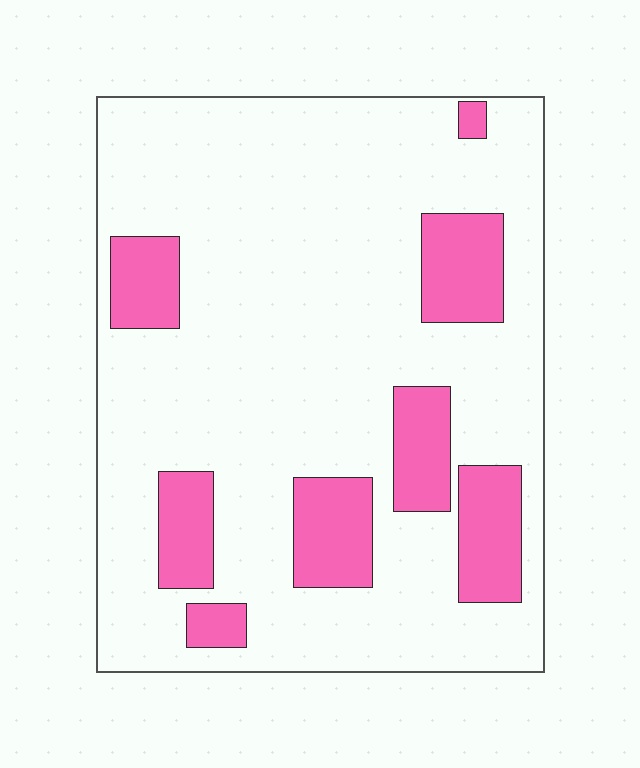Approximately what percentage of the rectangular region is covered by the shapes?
Approximately 20%.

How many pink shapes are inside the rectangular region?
8.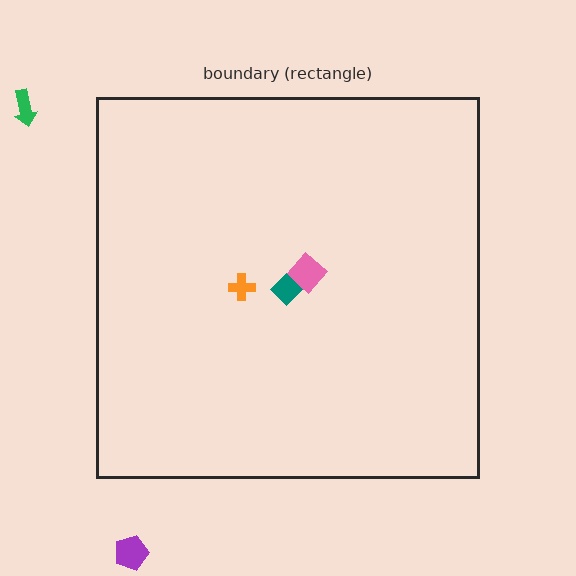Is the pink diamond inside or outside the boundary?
Inside.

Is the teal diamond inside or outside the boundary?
Inside.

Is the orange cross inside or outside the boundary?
Inside.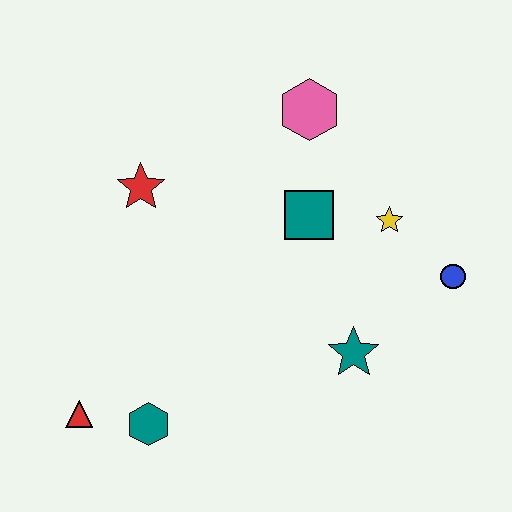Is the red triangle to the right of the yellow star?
No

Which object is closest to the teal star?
The blue circle is closest to the teal star.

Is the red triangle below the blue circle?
Yes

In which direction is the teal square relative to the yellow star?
The teal square is to the left of the yellow star.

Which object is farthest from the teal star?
The red triangle is farthest from the teal star.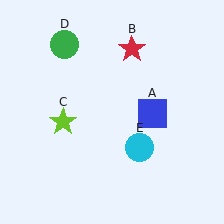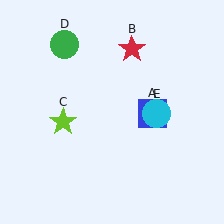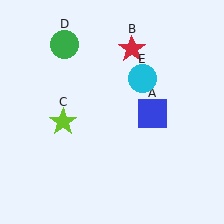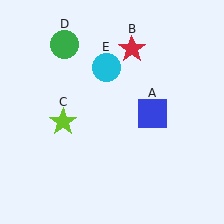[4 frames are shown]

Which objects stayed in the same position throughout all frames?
Blue square (object A) and red star (object B) and lime star (object C) and green circle (object D) remained stationary.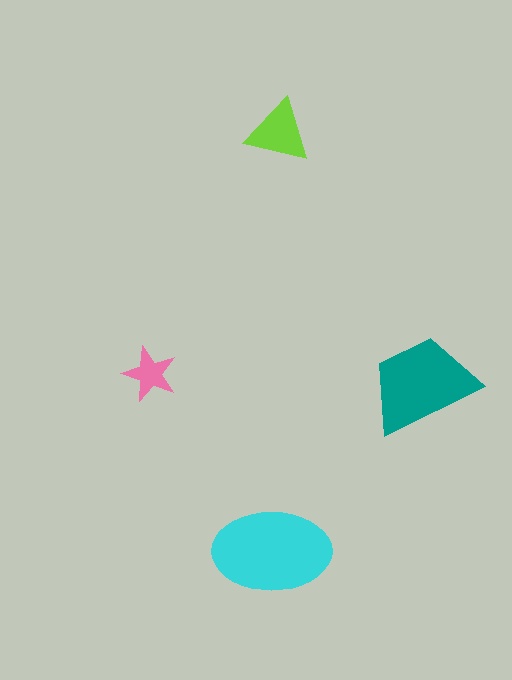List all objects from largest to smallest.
The cyan ellipse, the teal trapezoid, the lime triangle, the pink star.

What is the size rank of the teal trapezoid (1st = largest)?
2nd.